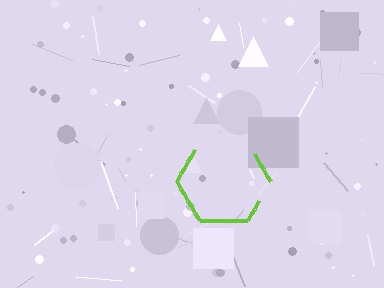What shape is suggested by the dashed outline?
The dashed outline suggests a hexagon.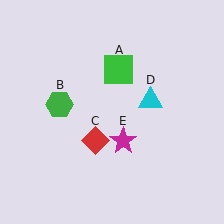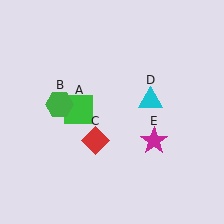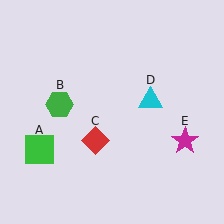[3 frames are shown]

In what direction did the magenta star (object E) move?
The magenta star (object E) moved right.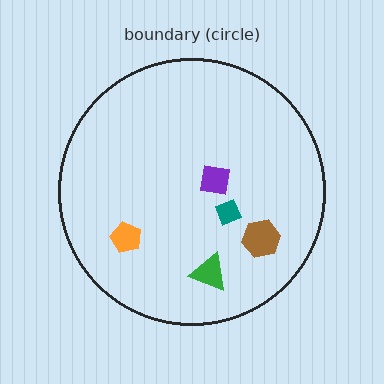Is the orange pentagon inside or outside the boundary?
Inside.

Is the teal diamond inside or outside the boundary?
Inside.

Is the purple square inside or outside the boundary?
Inside.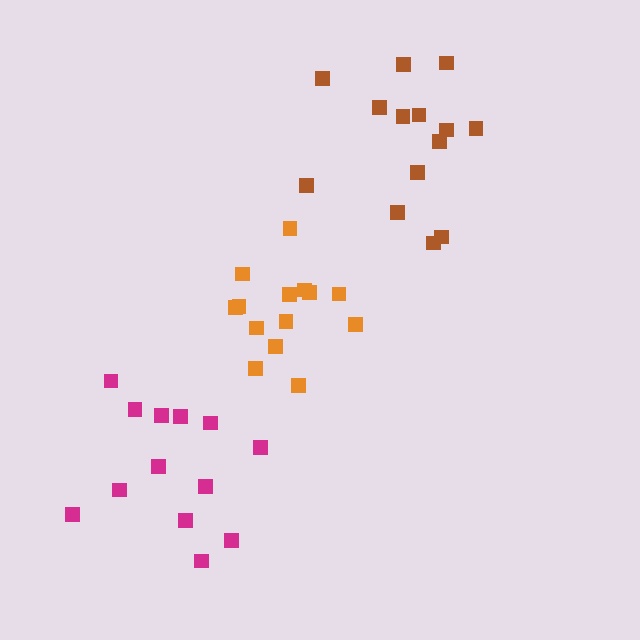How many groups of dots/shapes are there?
There are 3 groups.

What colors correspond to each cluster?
The clusters are colored: orange, brown, magenta.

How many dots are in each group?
Group 1: 14 dots, Group 2: 14 dots, Group 3: 13 dots (41 total).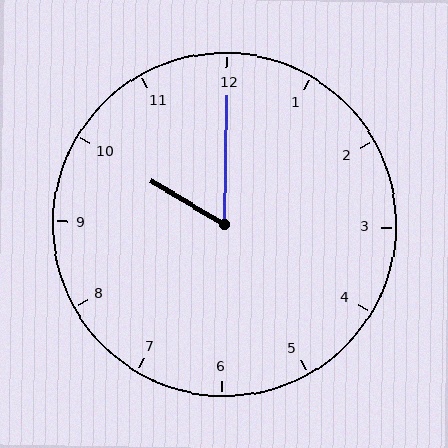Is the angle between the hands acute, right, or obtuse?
It is acute.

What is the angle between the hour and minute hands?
Approximately 60 degrees.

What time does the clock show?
10:00.